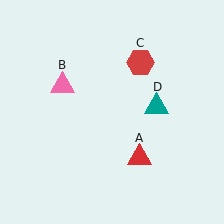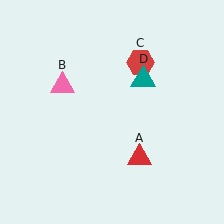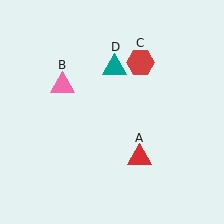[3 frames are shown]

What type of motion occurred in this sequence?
The teal triangle (object D) rotated counterclockwise around the center of the scene.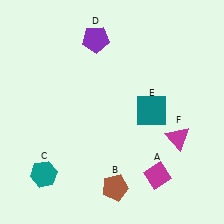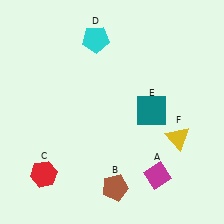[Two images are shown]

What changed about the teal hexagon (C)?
In Image 1, C is teal. In Image 2, it changed to red.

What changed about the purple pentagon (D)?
In Image 1, D is purple. In Image 2, it changed to cyan.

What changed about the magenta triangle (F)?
In Image 1, F is magenta. In Image 2, it changed to yellow.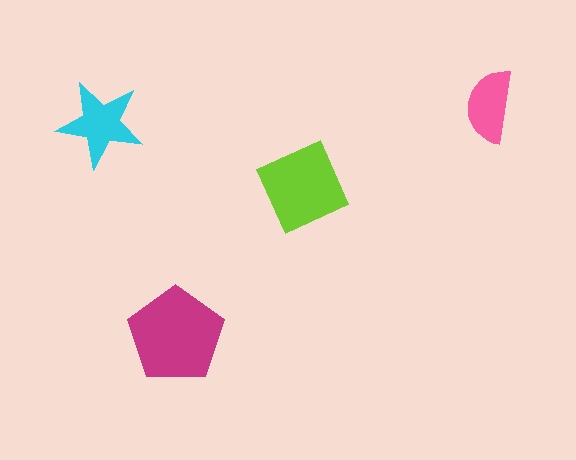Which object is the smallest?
The pink semicircle.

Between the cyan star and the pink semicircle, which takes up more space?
The cyan star.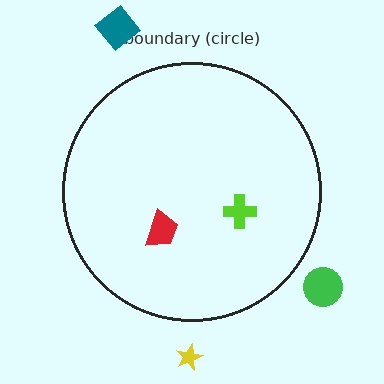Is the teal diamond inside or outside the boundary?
Outside.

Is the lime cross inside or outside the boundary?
Inside.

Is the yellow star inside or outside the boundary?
Outside.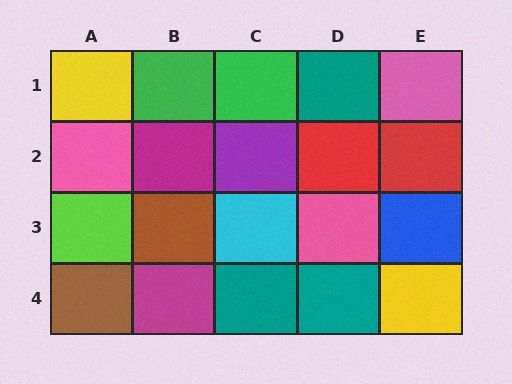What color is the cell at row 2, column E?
Red.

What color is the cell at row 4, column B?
Magenta.